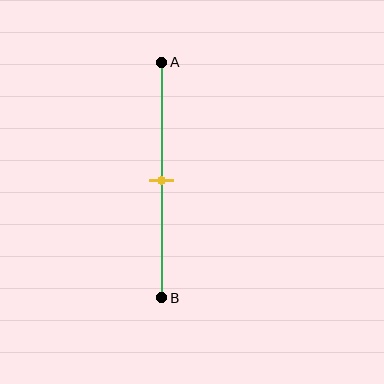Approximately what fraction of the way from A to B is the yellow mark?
The yellow mark is approximately 50% of the way from A to B.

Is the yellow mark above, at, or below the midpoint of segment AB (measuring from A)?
The yellow mark is approximately at the midpoint of segment AB.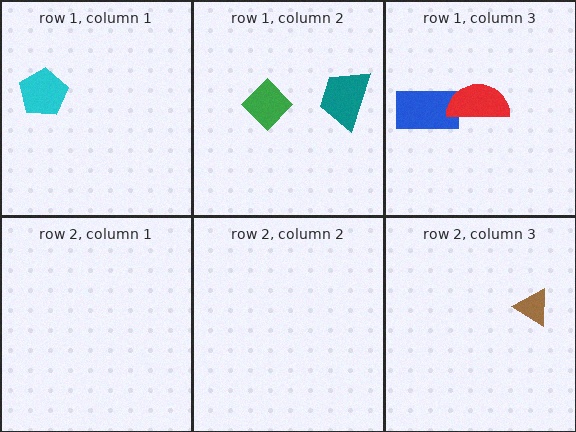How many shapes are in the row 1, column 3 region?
2.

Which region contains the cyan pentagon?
The row 1, column 1 region.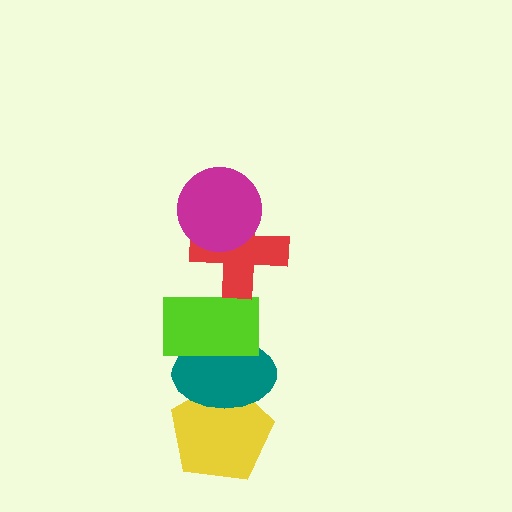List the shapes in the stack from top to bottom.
From top to bottom: the magenta circle, the red cross, the lime rectangle, the teal ellipse, the yellow pentagon.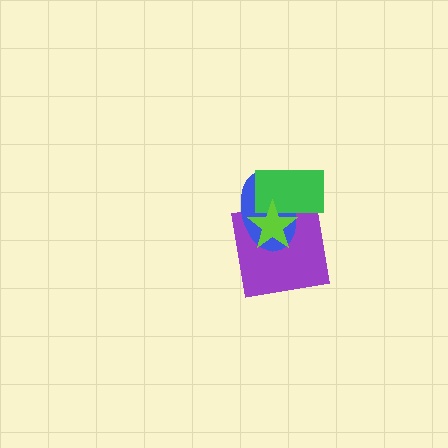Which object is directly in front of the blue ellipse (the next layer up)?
The green rectangle is directly in front of the blue ellipse.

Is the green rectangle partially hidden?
Yes, it is partially covered by another shape.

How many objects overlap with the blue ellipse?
3 objects overlap with the blue ellipse.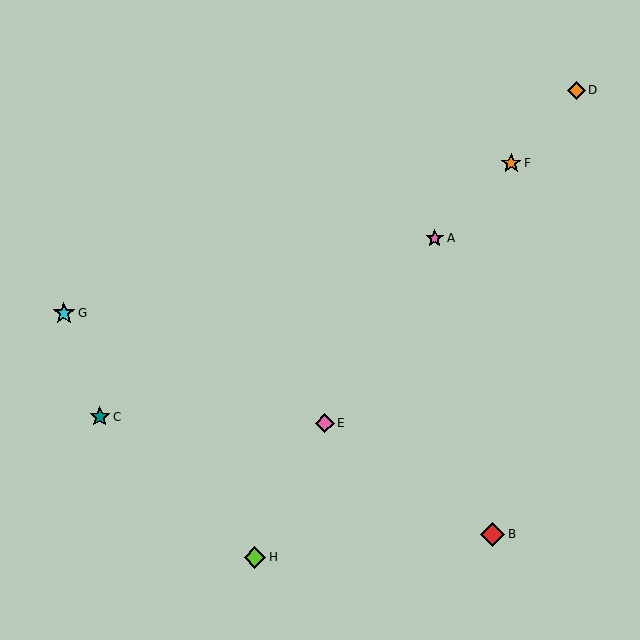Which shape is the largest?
The red diamond (labeled B) is the largest.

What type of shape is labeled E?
Shape E is a pink diamond.